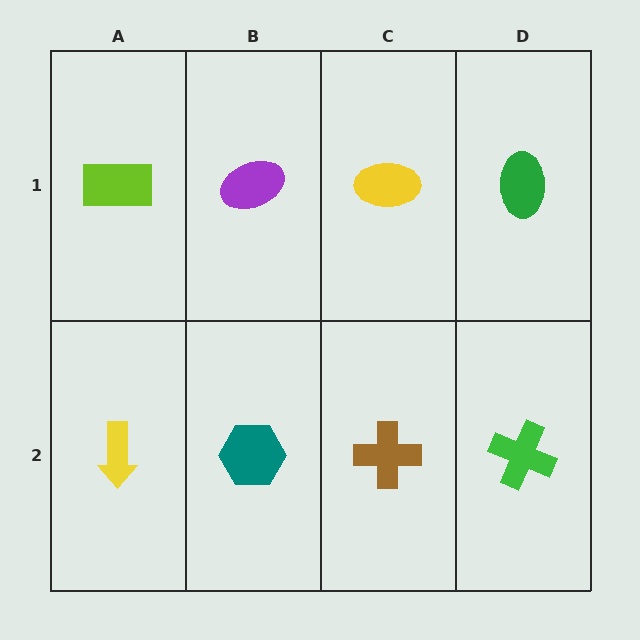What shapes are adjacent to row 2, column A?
A lime rectangle (row 1, column A), a teal hexagon (row 2, column B).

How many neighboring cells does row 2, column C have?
3.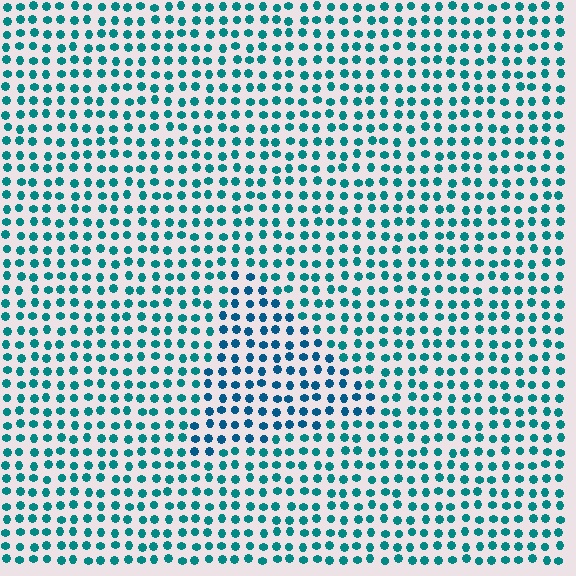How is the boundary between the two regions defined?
The boundary is defined purely by a slight shift in hue (about 24 degrees). Spacing, size, and orientation are identical on both sides.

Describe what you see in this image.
The image is filled with small teal elements in a uniform arrangement. A triangle-shaped region is visible where the elements are tinted to a slightly different hue, forming a subtle color boundary.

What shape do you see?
I see a triangle.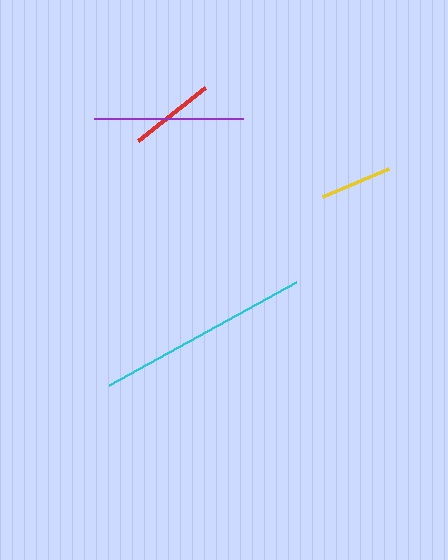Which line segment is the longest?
The cyan line is the longest at approximately 213 pixels.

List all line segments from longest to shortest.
From longest to shortest: cyan, purple, red, yellow.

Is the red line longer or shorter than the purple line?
The purple line is longer than the red line.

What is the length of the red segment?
The red segment is approximately 85 pixels long.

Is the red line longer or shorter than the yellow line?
The red line is longer than the yellow line.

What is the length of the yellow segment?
The yellow segment is approximately 72 pixels long.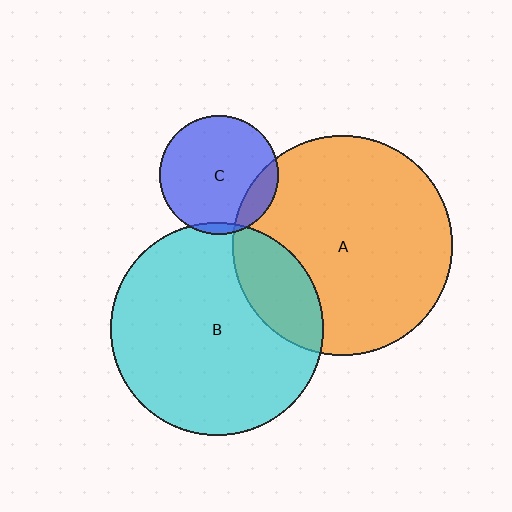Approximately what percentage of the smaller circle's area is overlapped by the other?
Approximately 20%.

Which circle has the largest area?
Circle A (orange).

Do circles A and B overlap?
Yes.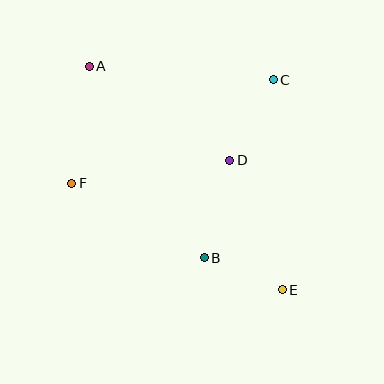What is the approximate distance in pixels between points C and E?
The distance between C and E is approximately 210 pixels.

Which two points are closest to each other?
Points B and E are closest to each other.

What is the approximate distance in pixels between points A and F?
The distance between A and F is approximately 118 pixels.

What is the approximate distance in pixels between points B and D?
The distance between B and D is approximately 101 pixels.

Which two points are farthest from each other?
Points A and E are farthest from each other.